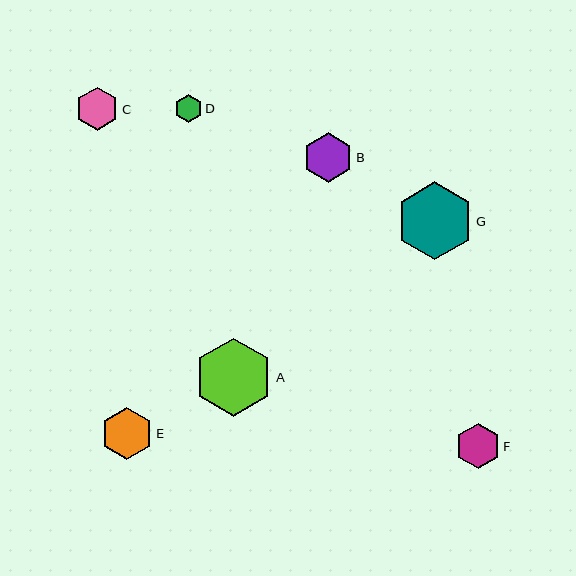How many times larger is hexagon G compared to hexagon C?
Hexagon G is approximately 1.8 times the size of hexagon C.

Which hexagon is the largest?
Hexagon A is the largest with a size of approximately 79 pixels.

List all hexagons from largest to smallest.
From largest to smallest: A, G, E, B, F, C, D.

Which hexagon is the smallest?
Hexagon D is the smallest with a size of approximately 28 pixels.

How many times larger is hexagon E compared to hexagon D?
Hexagon E is approximately 1.9 times the size of hexagon D.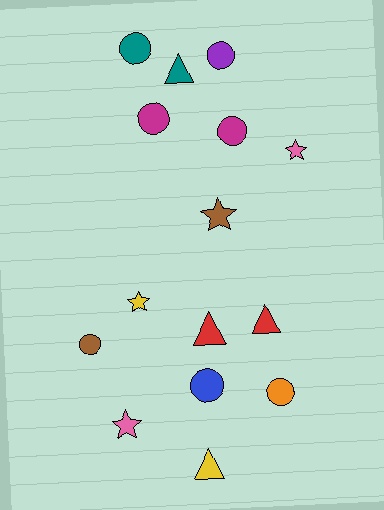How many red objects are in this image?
There are 2 red objects.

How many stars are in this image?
There are 4 stars.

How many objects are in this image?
There are 15 objects.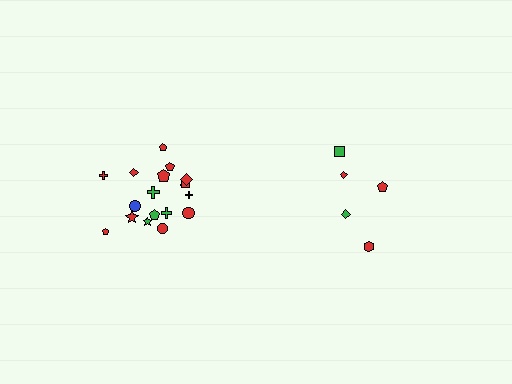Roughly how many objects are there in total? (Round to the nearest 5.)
Roughly 25 objects in total.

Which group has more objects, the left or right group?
The left group.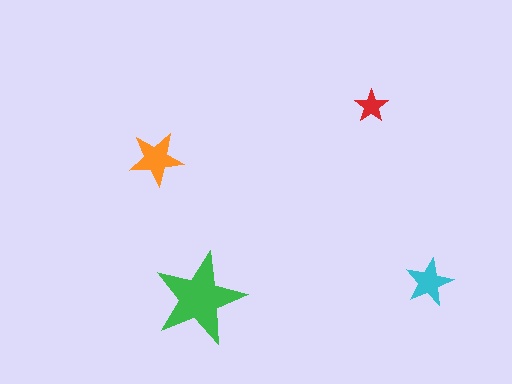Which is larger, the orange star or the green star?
The green one.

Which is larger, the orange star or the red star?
The orange one.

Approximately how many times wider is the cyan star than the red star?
About 1.5 times wider.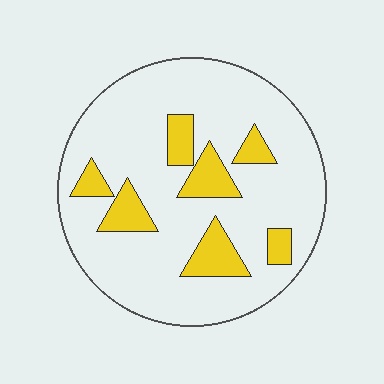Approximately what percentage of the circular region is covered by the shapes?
Approximately 20%.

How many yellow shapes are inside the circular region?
7.